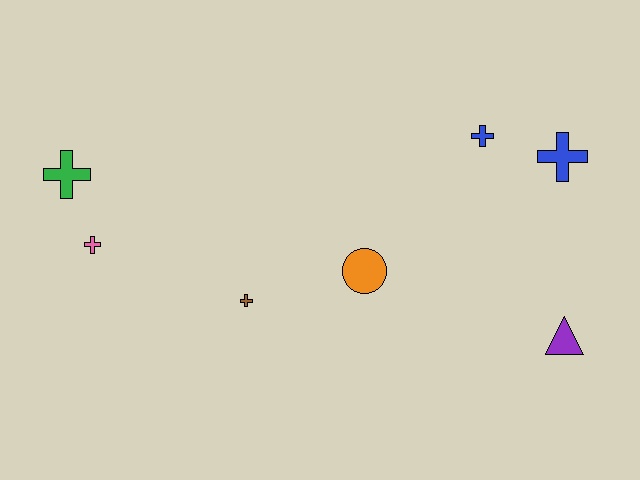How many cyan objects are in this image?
There are no cyan objects.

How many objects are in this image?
There are 7 objects.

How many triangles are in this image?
There is 1 triangle.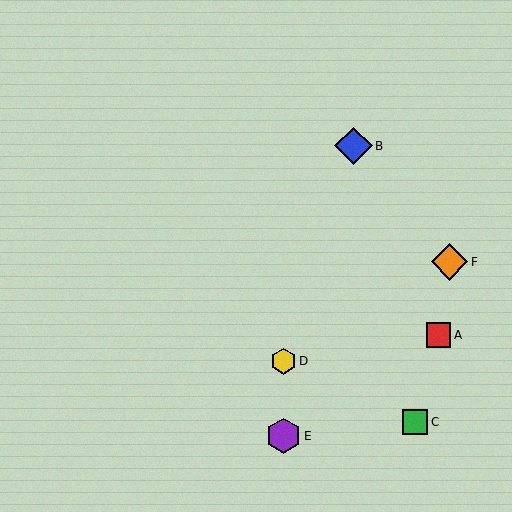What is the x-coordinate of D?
Object D is at x≈283.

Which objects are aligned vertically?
Objects D, E are aligned vertically.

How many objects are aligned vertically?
2 objects (D, E) are aligned vertically.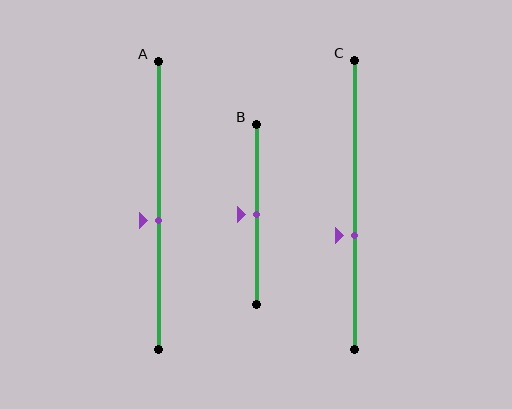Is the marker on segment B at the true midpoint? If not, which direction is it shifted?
Yes, the marker on segment B is at the true midpoint.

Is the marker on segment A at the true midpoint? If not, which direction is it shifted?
No, the marker on segment A is shifted downward by about 5% of the segment length.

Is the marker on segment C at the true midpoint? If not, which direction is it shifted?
No, the marker on segment C is shifted downward by about 11% of the segment length.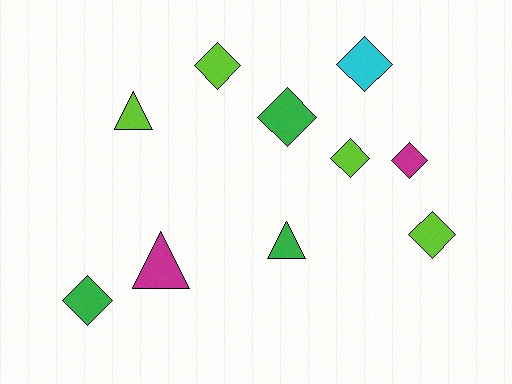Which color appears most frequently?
Lime, with 4 objects.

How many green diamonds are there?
There are 2 green diamonds.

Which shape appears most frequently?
Diamond, with 7 objects.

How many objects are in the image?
There are 10 objects.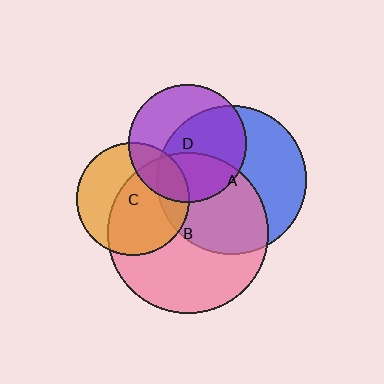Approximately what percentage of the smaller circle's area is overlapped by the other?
Approximately 20%.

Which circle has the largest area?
Circle B (pink).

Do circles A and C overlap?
Yes.